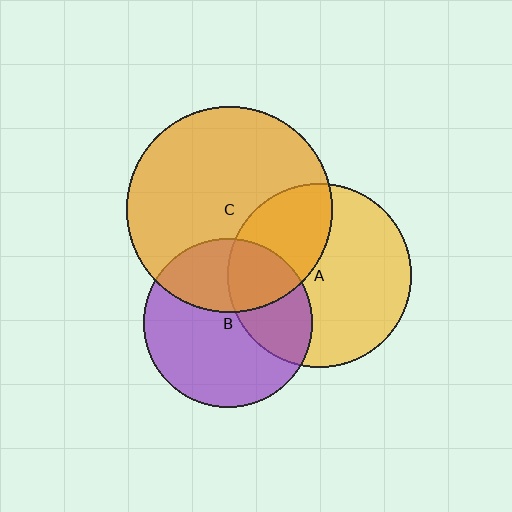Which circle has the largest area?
Circle C (orange).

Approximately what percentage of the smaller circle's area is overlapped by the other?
Approximately 35%.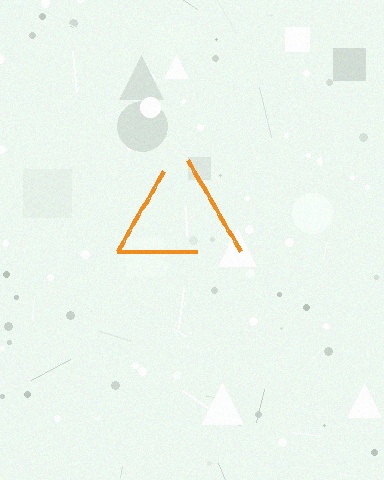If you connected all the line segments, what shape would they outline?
They would outline a triangle.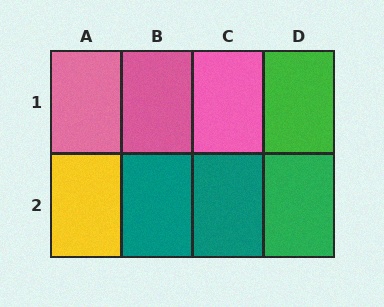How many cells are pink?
3 cells are pink.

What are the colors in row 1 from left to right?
Pink, pink, pink, green.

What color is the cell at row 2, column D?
Green.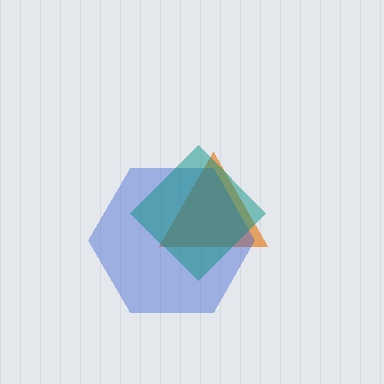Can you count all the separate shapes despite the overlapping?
Yes, there are 3 separate shapes.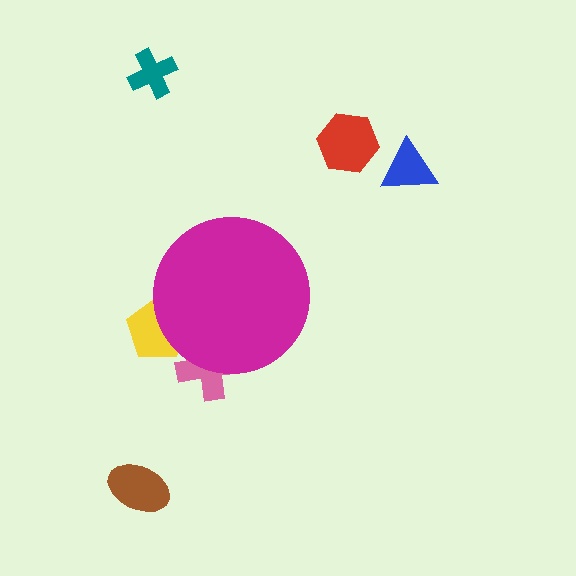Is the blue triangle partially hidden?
No, the blue triangle is fully visible.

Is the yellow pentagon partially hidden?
Yes, the yellow pentagon is partially hidden behind the magenta circle.